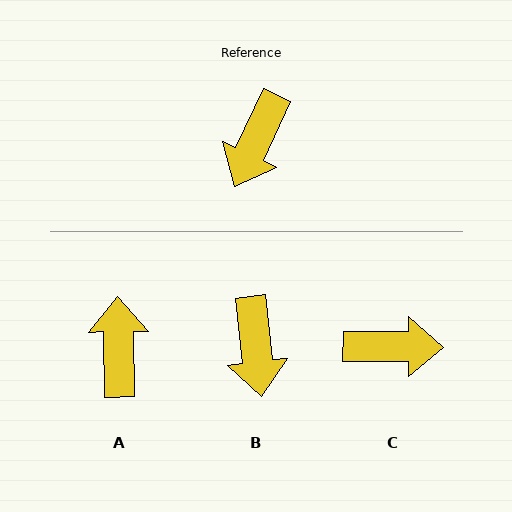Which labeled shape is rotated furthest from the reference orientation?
A, about 154 degrees away.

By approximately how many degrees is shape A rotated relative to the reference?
Approximately 154 degrees clockwise.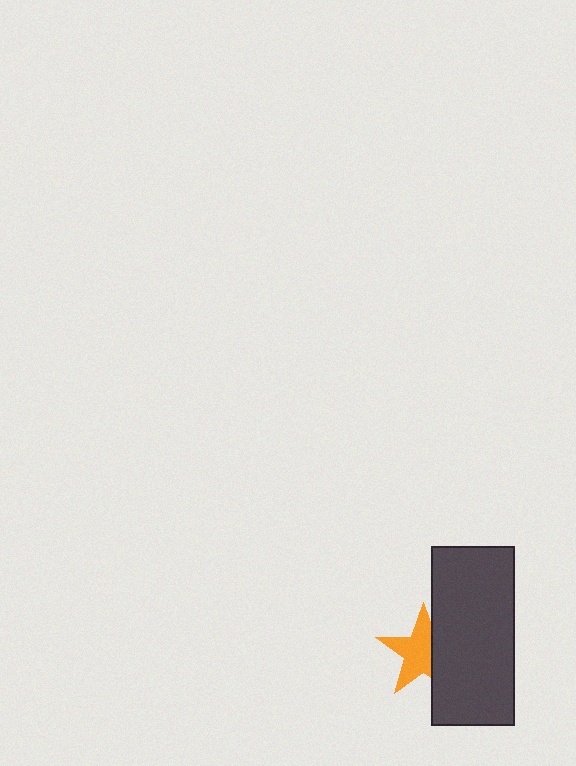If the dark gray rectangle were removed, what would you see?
You would see the complete orange star.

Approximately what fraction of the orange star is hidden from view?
Roughly 33% of the orange star is hidden behind the dark gray rectangle.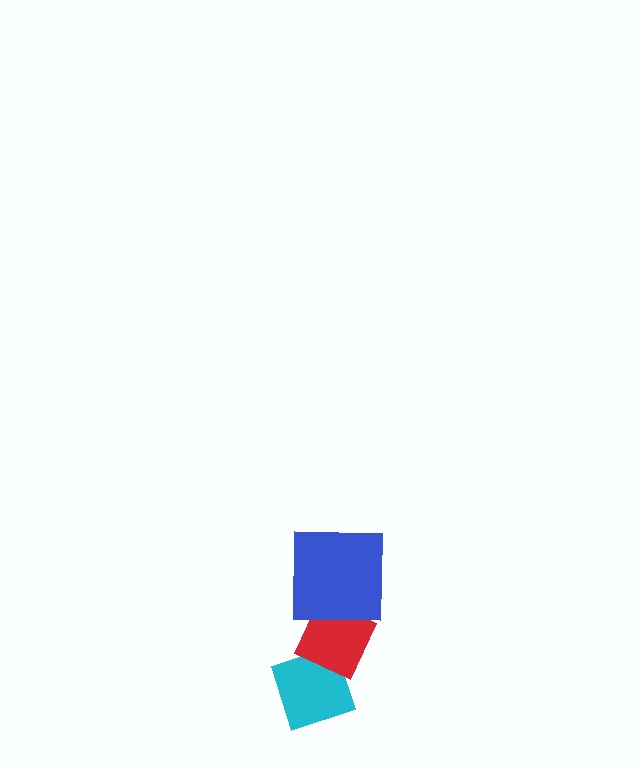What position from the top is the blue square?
The blue square is 1st from the top.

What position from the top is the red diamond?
The red diamond is 2nd from the top.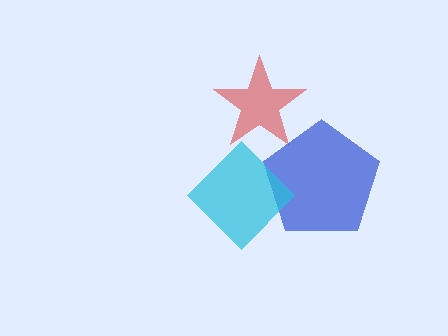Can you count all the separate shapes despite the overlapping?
Yes, there are 3 separate shapes.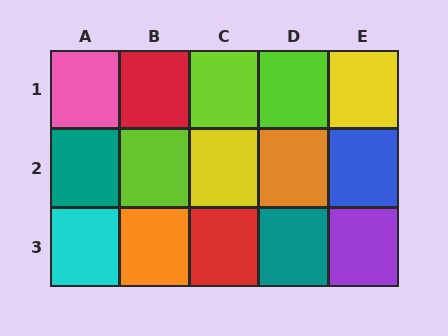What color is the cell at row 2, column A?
Teal.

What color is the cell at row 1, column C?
Lime.